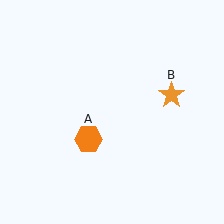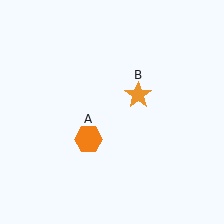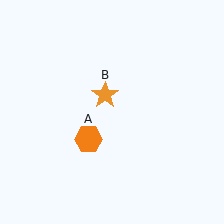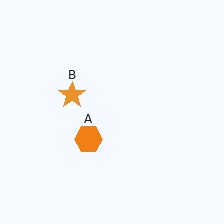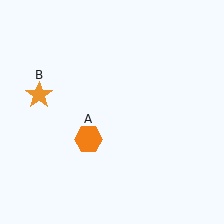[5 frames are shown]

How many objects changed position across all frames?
1 object changed position: orange star (object B).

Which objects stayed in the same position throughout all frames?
Orange hexagon (object A) remained stationary.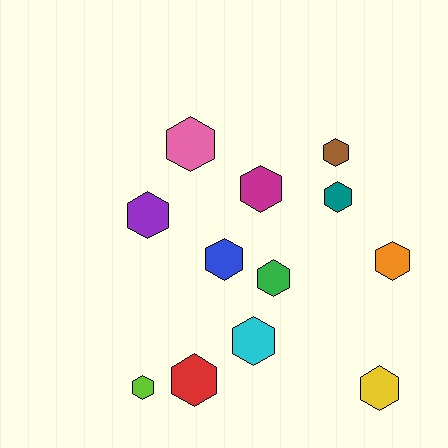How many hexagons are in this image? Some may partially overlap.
There are 12 hexagons.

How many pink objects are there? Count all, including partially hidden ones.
There is 1 pink object.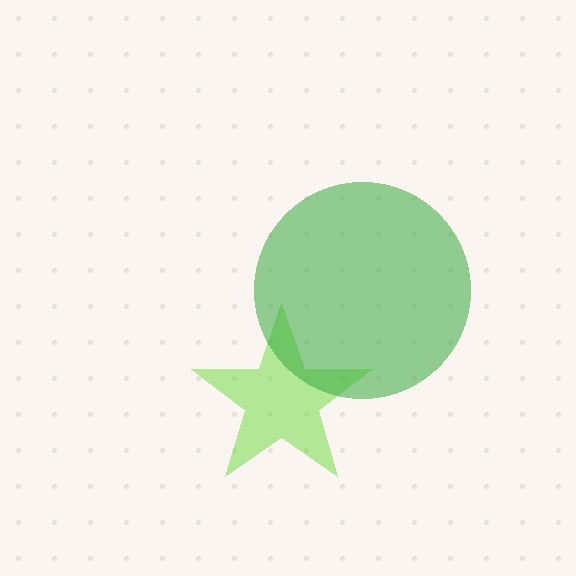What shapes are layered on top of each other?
The layered shapes are: a lime star, a green circle.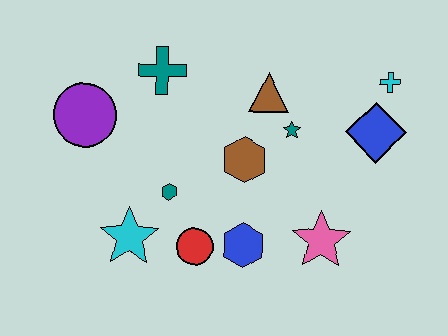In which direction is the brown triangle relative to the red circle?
The brown triangle is above the red circle.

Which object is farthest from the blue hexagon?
The cyan cross is farthest from the blue hexagon.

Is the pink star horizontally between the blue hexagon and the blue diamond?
Yes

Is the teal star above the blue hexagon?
Yes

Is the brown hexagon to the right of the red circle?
Yes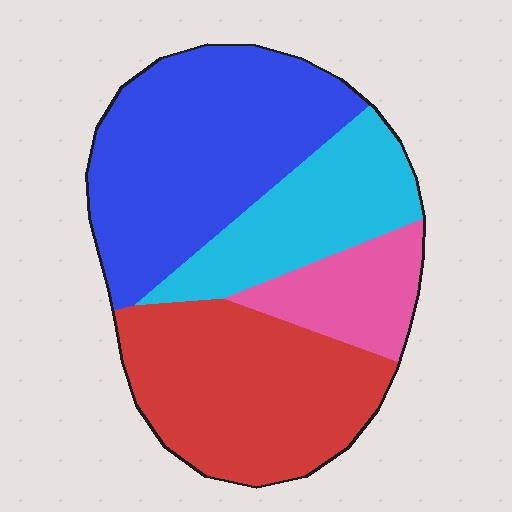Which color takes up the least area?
Pink, at roughly 10%.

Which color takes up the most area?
Blue, at roughly 35%.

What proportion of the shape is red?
Red takes up about one third (1/3) of the shape.